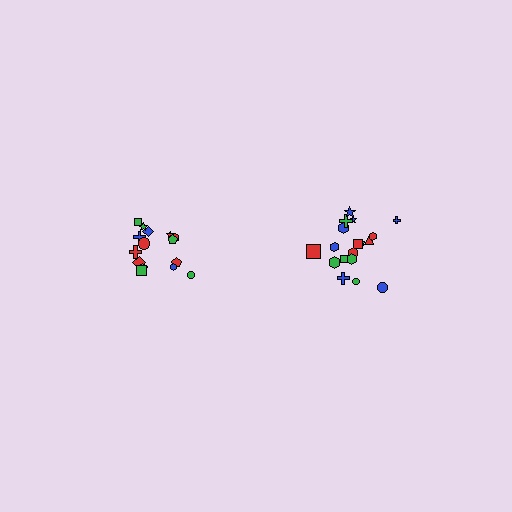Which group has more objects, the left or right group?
The right group.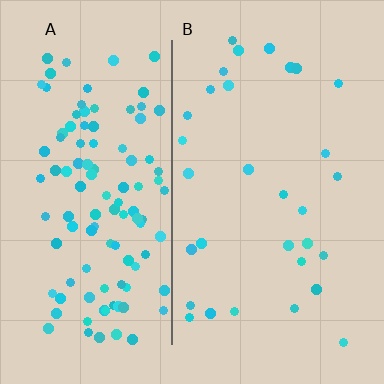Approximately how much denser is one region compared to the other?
Approximately 3.7× — region A over region B.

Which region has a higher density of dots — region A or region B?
A (the left).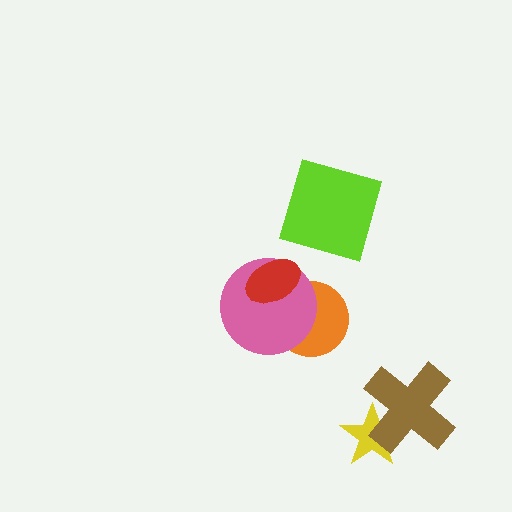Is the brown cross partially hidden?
No, no other shape covers it.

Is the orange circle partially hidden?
Yes, it is partially covered by another shape.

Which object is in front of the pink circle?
The red ellipse is in front of the pink circle.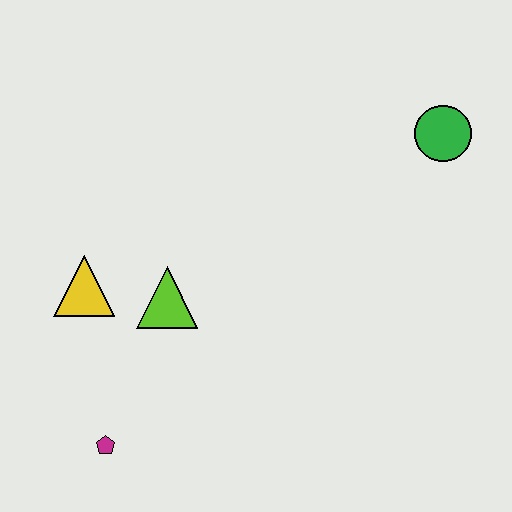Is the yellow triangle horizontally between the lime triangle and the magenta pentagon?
No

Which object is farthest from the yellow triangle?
The green circle is farthest from the yellow triangle.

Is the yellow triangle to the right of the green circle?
No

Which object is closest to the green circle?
The lime triangle is closest to the green circle.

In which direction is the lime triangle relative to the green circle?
The lime triangle is to the left of the green circle.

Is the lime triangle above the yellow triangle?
No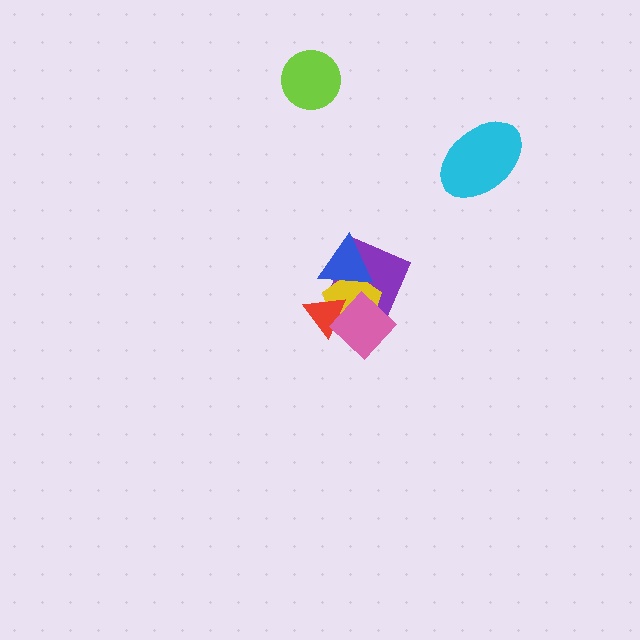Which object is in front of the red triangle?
The pink diamond is in front of the red triangle.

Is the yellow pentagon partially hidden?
Yes, it is partially covered by another shape.